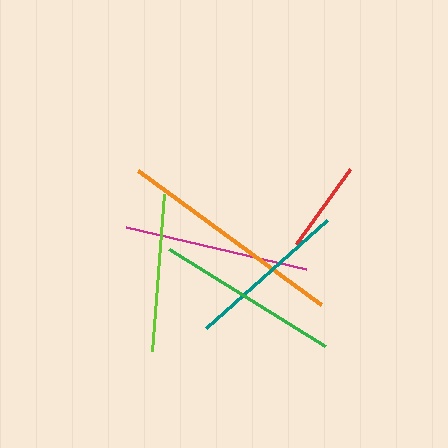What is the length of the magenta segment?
The magenta segment is approximately 185 pixels long.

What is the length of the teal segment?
The teal segment is approximately 161 pixels long.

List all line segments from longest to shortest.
From longest to shortest: orange, magenta, green, teal, lime, red.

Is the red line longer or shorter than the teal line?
The teal line is longer than the red line.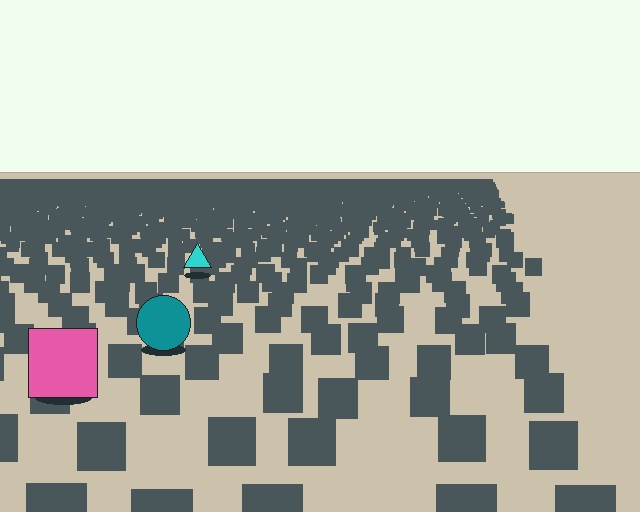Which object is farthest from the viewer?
The cyan triangle is farthest from the viewer. It appears smaller and the ground texture around it is denser.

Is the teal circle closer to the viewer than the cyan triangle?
Yes. The teal circle is closer — you can tell from the texture gradient: the ground texture is coarser near it.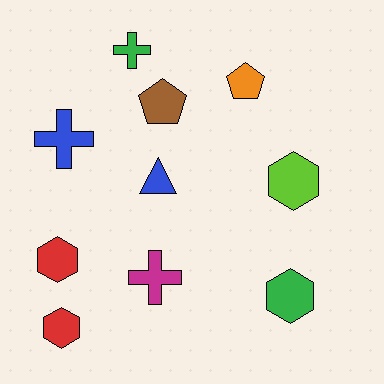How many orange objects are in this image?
There is 1 orange object.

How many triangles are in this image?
There is 1 triangle.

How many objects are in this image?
There are 10 objects.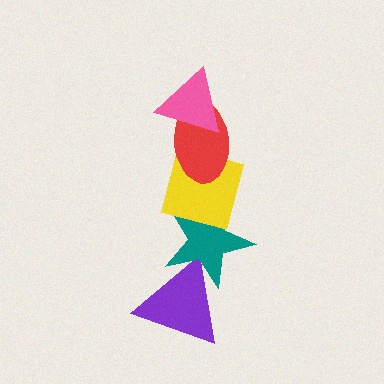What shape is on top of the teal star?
The yellow square is on top of the teal star.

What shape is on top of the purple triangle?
The teal star is on top of the purple triangle.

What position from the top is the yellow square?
The yellow square is 3rd from the top.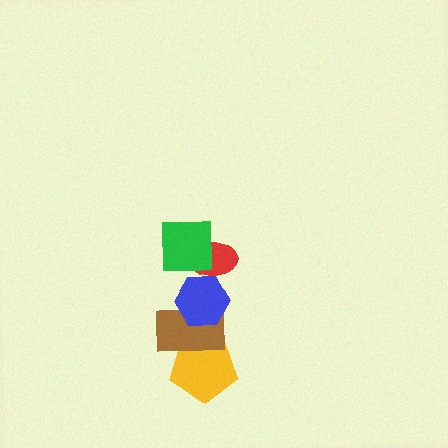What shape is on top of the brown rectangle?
The blue hexagon is on top of the brown rectangle.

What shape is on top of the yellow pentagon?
The brown rectangle is on top of the yellow pentagon.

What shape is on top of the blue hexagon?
The red ellipse is on top of the blue hexagon.